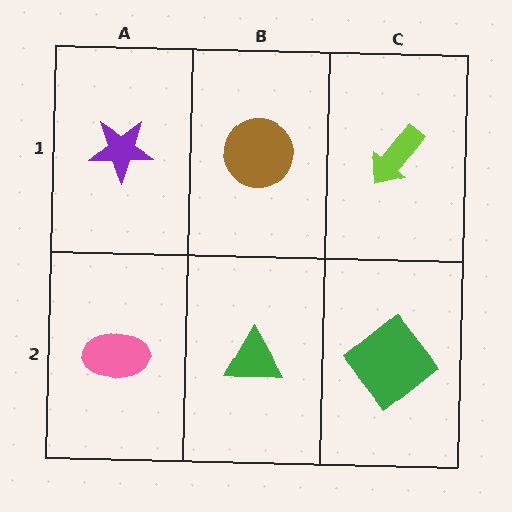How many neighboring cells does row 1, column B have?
3.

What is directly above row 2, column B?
A brown circle.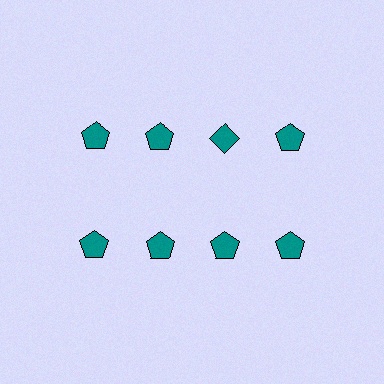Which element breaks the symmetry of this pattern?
The teal diamond in the top row, center column breaks the symmetry. All other shapes are teal pentagons.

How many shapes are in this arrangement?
There are 8 shapes arranged in a grid pattern.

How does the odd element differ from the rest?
It has a different shape: diamond instead of pentagon.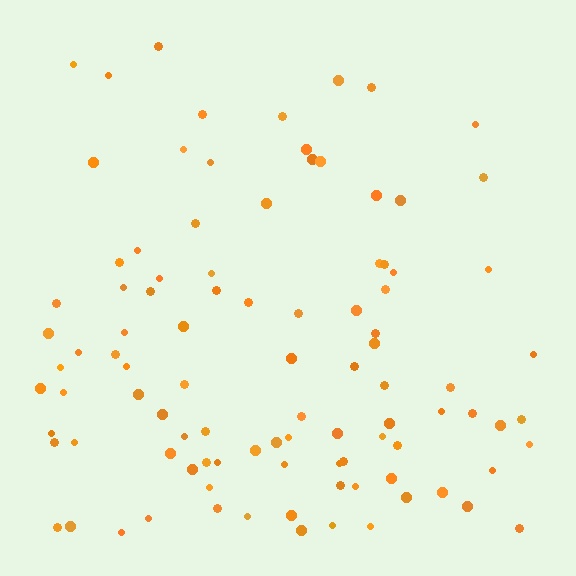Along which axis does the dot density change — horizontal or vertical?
Vertical.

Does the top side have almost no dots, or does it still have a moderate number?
Still a moderate number, just noticeably fewer than the bottom.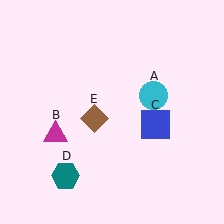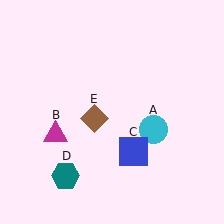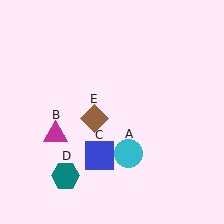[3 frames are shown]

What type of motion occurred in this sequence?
The cyan circle (object A), blue square (object C) rotated clockwise around the center of the scene.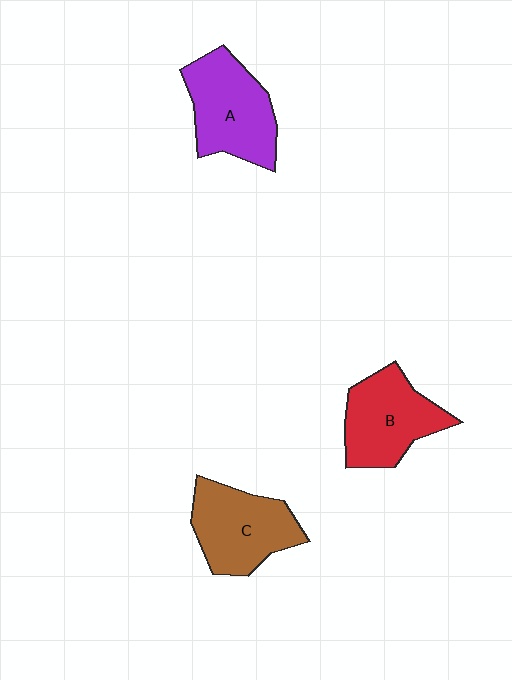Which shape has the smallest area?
Shape B (red).